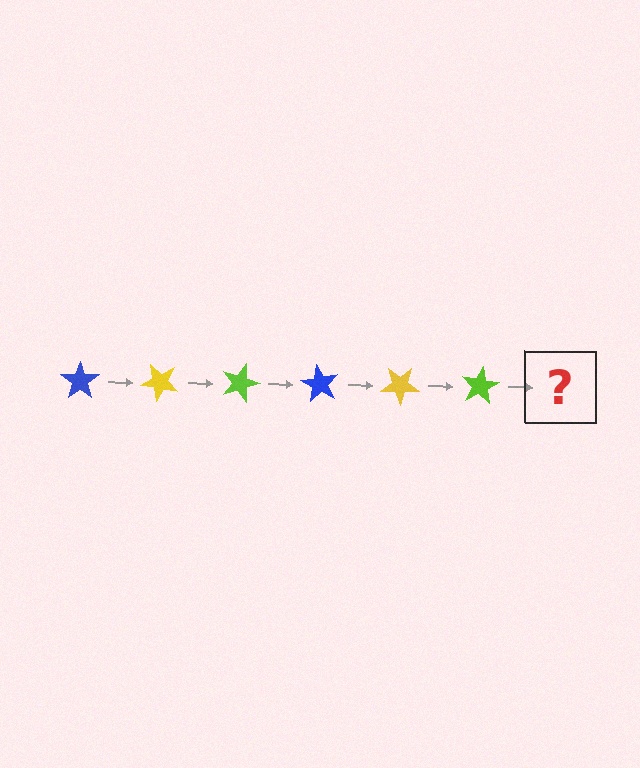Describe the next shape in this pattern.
It should be a blue star, rotated 270 degrees from the start.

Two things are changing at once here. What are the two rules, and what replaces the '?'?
The two rules are that it rotates 45 degrees each step and the color cycles through blue, yellow, and lime. The '?' should be a blue star, rotated 270 degrees from the start.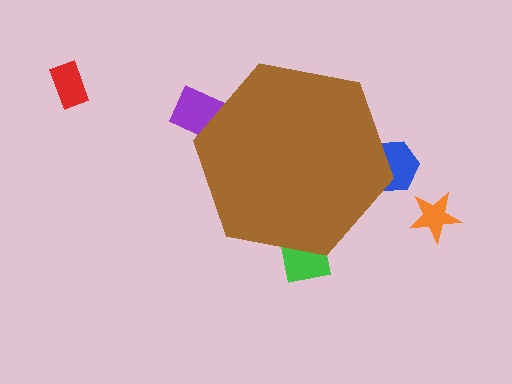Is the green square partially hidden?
Yes, the green square is partially hidden behind the brown hexagon.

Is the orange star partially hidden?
No, the orange star is fully visible.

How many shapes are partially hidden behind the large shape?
3 shapes are partially hidden.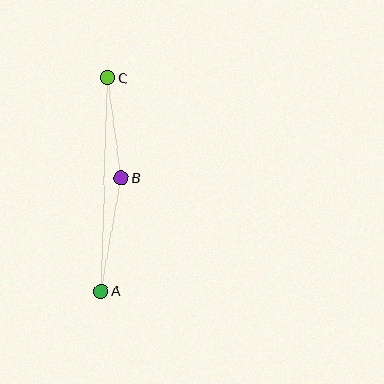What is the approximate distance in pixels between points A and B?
The distance between A and B is approximately 115 pixels.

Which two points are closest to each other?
Points B and C are closest to each other.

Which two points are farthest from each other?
Points A and C are farthest from each other.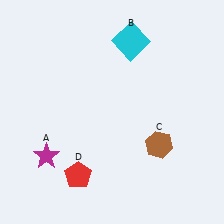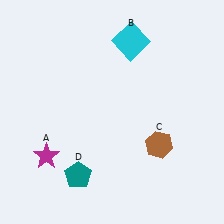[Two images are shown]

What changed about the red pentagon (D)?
In Image 1, D is red. In Image 2, it changed to teal.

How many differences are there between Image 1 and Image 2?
There is 1 difference between the two images.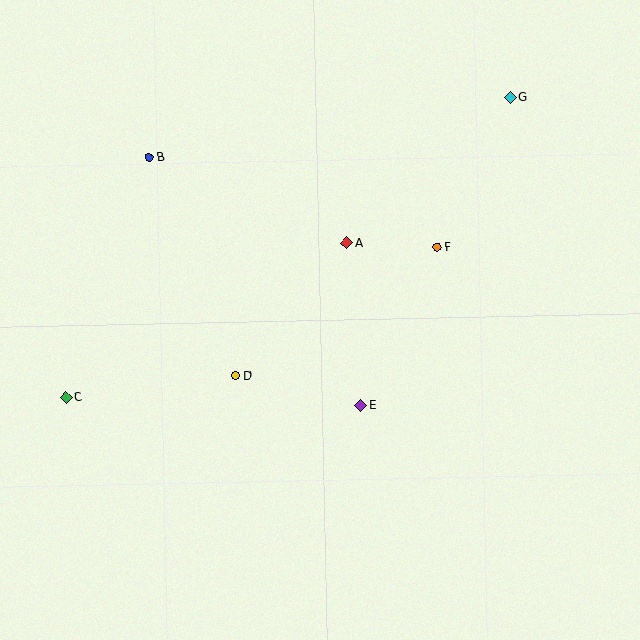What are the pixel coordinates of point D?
Point D is at (235, 376).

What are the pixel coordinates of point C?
Point C is at (66, 398).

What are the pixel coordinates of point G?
Point G is at (511, 97).